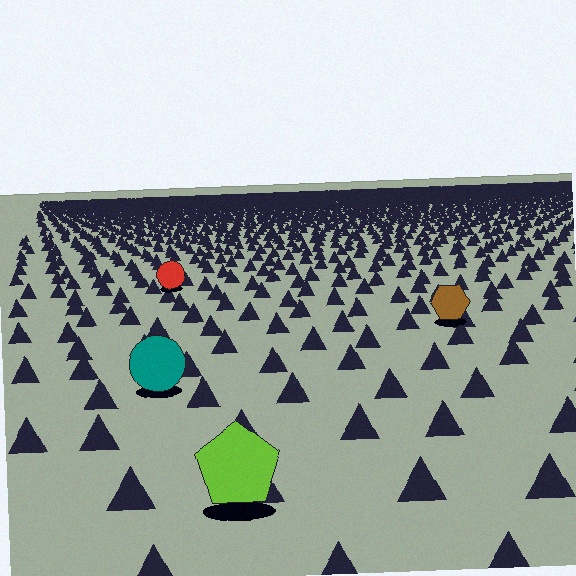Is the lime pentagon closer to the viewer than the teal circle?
Yes. The lime pentagon is closer — you can tell from the texture gradient: the ground texture is coarser near it.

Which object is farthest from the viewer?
The red circle is farthest from the viewer. It appears smaller and the ground texture around it is denser.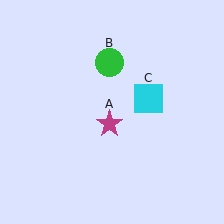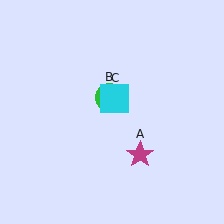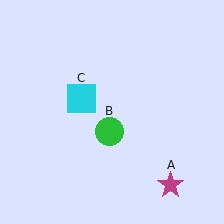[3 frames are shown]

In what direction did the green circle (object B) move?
The green circle (object B) moved down.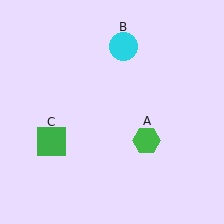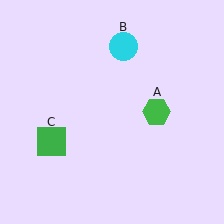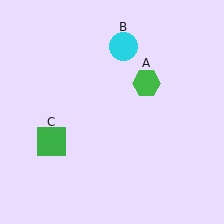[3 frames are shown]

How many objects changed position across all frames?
1 object changed position: green hexagon (object A).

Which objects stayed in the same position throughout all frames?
Cyan circle (object B) and green square (object C) remained stationary.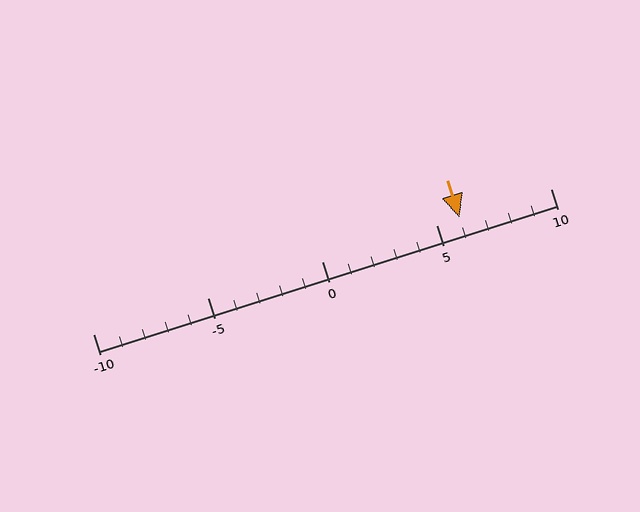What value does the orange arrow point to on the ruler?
The orange arrow points to approximately 6.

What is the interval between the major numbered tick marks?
The major tick marks are spaced 5 units apart.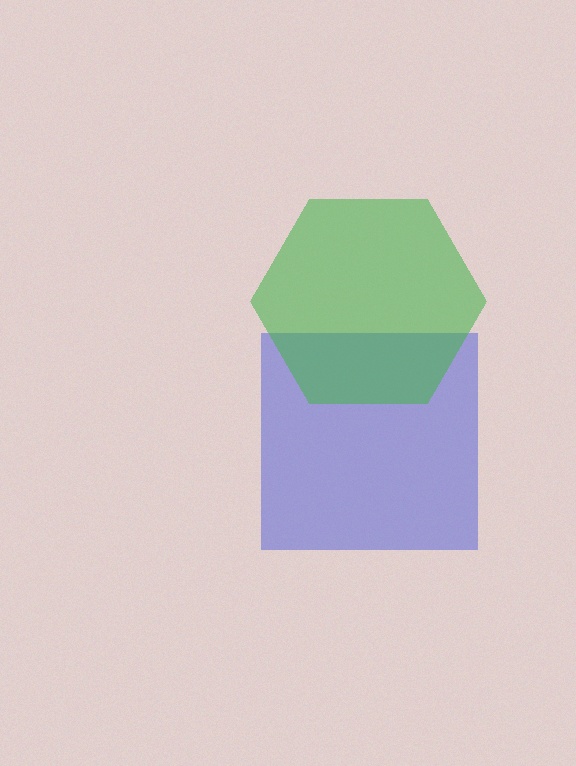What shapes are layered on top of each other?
The layered shapes are: a blue square, a green hexagon.